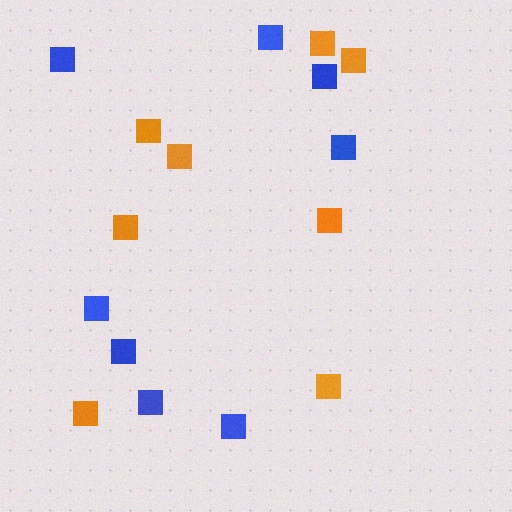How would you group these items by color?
There are 2 groups: one group of blue squares (8) and one group of orange squares (8).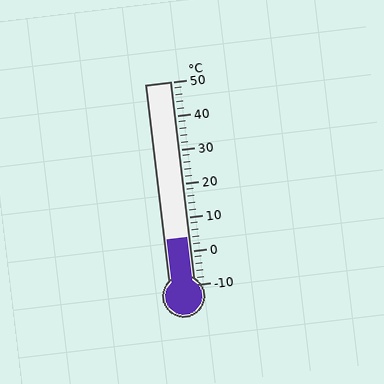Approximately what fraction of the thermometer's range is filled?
The thermometer is filled to approximately 25% of its range.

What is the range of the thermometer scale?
The thermometer scale ranges from -10°C to 50°C.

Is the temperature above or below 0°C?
The temperature is above 0°C.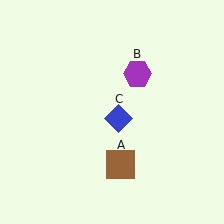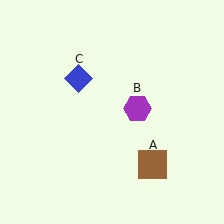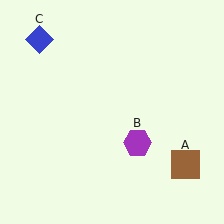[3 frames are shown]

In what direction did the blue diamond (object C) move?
The blue diamond (object C) moved up and to the left.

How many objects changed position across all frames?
3 objects changed position: brown square (object A), purple hexagon (object B), blue diamond (object C).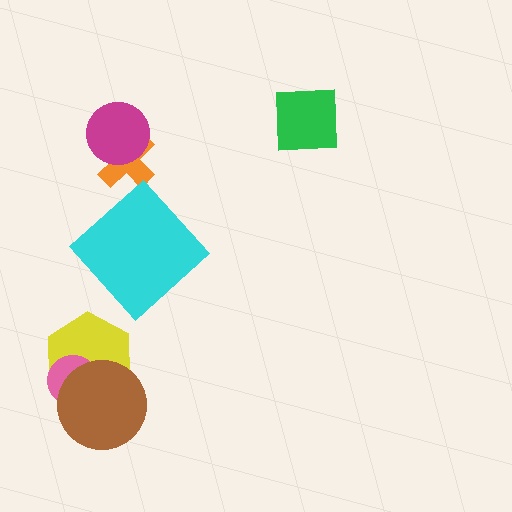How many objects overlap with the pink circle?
2 objects overlap with the pink circle.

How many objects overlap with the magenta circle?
1 object overlaps with the magenta circle.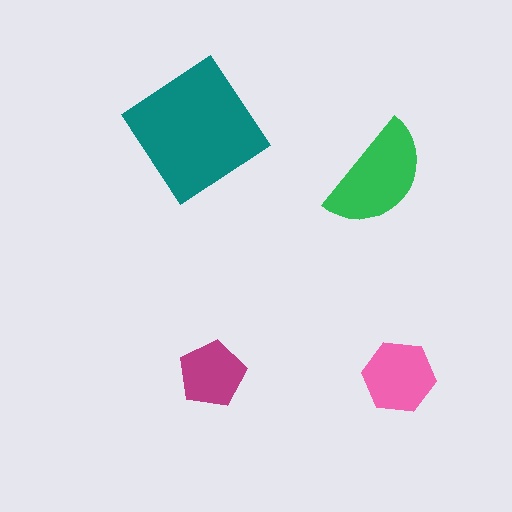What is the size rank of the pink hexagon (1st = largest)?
3rd.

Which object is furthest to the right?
The pink hexagon is rightmost.